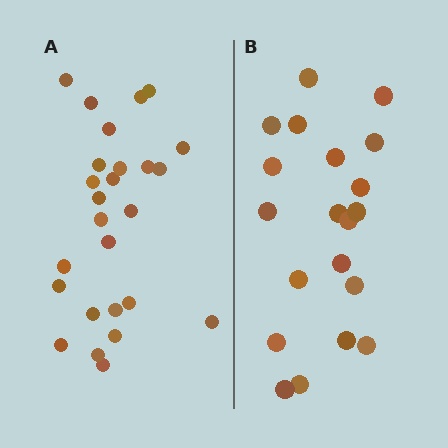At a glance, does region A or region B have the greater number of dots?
Region A (the left region) has more dots.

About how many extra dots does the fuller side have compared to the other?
Region A has about 6 more dots than region B.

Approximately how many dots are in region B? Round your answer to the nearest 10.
About 20 dots.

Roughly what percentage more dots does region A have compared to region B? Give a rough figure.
About 30% more.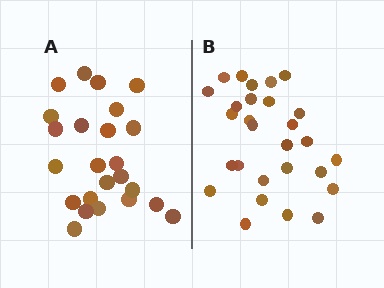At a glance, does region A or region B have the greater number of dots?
Region B (the right region) has more dots.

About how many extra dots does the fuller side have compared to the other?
Region B has about 4 more dots than region A.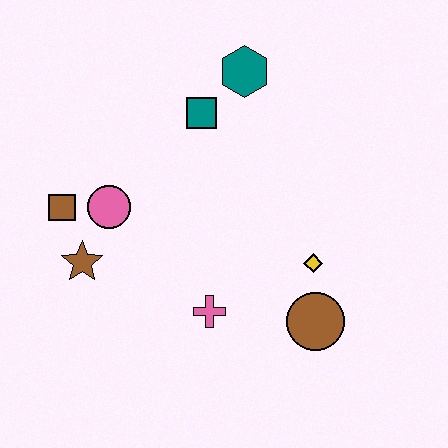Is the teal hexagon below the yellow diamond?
No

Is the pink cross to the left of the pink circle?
No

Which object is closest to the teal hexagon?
The teal square is closest to the teal hexagon.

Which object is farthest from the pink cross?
The teal hexagon is farthest from the pink cross.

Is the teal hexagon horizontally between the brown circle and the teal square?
Yes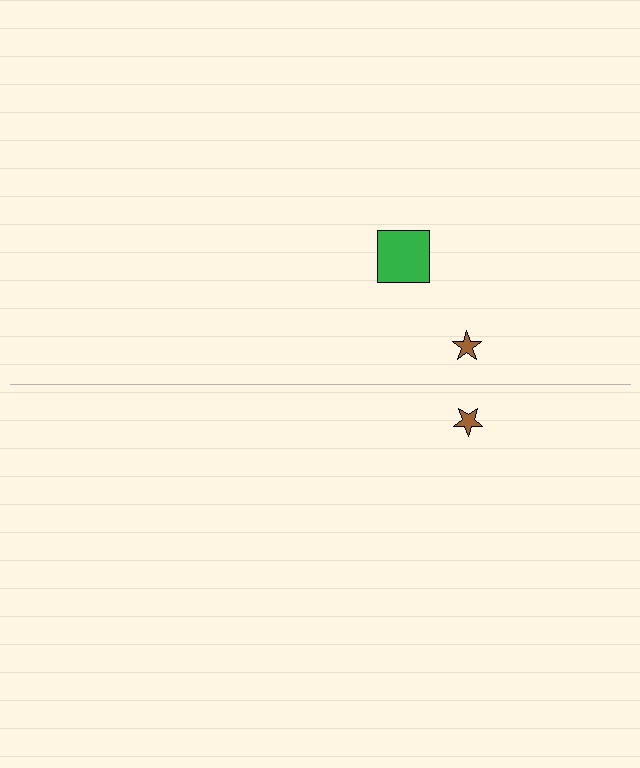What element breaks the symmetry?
A green square is missing from the bottom side.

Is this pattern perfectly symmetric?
No, the pattern is not perfectly symmetric. A green square is missing from the bottom side.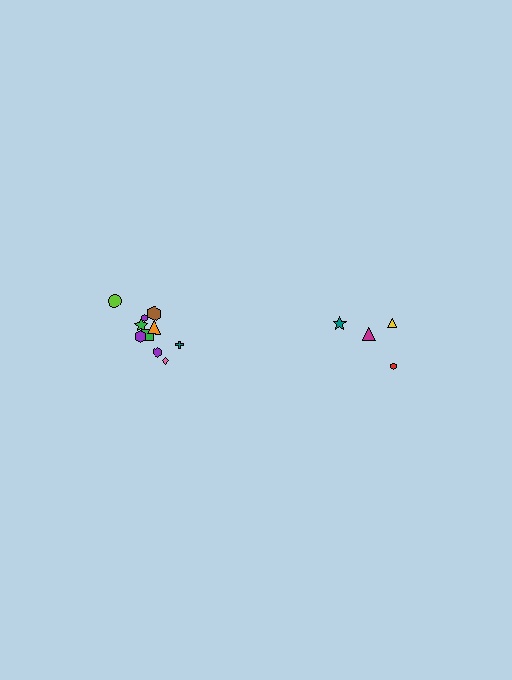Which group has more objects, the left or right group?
The left group.